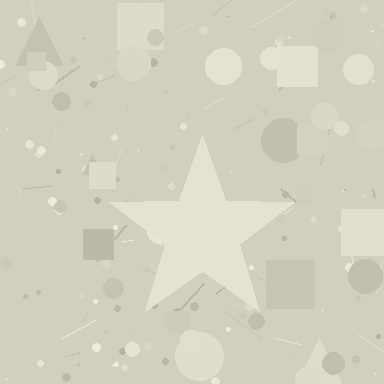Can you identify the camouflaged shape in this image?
The camouflaged shape is a star.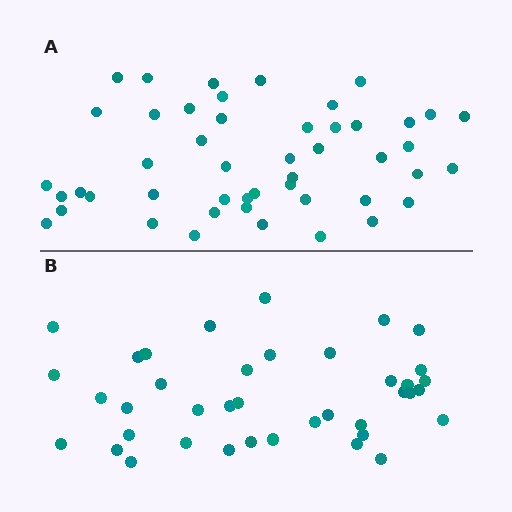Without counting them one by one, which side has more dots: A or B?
Region A (the top region) has more dots.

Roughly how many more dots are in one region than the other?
Region A has roughly 8 or so more dots than region B.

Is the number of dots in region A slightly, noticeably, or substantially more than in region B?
Region A has only slightly more — the two regions are fairly close. The ratio is roughly 1.2 to 1.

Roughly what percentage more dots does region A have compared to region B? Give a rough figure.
About 25% more.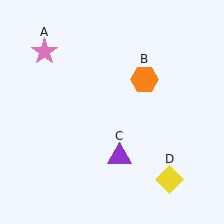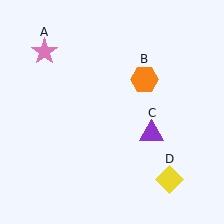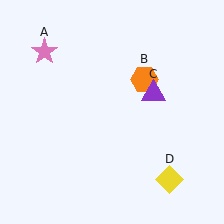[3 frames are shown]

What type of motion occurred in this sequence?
The purple triangle (object C) rotated counterclockwise around the center of the scene.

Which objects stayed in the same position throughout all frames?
Pink star (object A) and orange hexagon (object B) and yellow diamond (object D) remained stationary.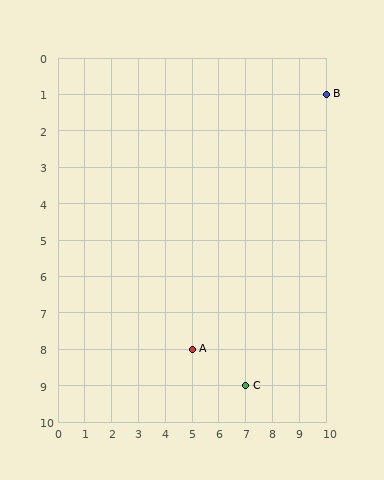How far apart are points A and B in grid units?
Points A and B are 5 columns and 7 rows apart (about 8.6 grid units diagonally).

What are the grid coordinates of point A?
Point A is at grid coordinates (5, 8).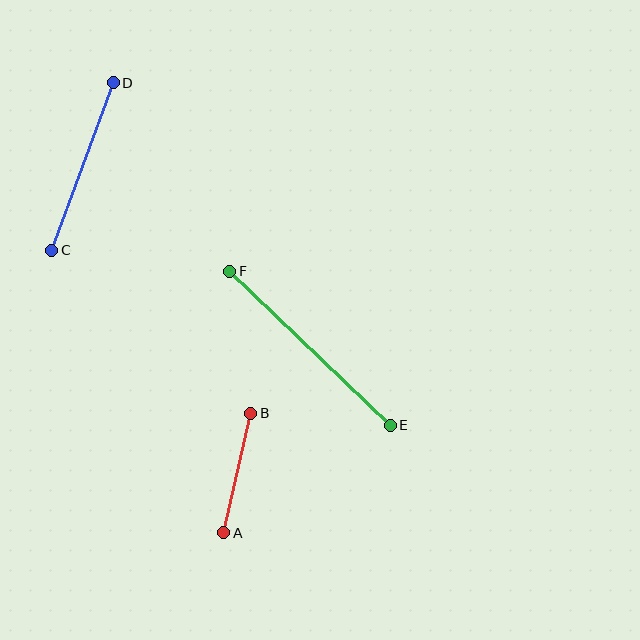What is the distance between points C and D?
The distance is approximately 178 pixels.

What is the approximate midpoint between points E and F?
The midpoint is at approximately (310, 348) pixels.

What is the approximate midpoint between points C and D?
The midpoint is at approximately (82, 167) pixels.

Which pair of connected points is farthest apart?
Points E and F are farthest apart.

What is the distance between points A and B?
The distance is approximately 123 pixels.